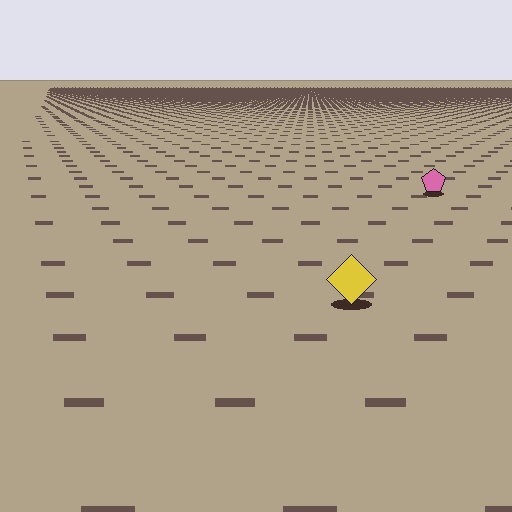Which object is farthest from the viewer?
The pink pentagon is farthest from the viewer. It appears smaller and the ground texture around it is denser.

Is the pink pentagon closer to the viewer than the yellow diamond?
No. The yellow diamond is closer — you can tell from the texture gradient: the ground texture is coarser near it.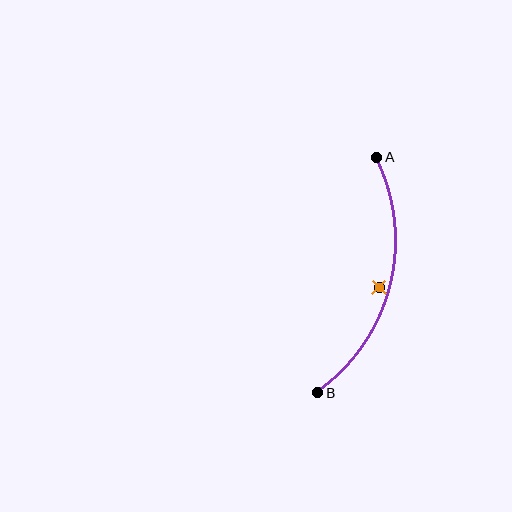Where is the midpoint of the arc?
The arc midpoint is the point on the curve farthest from the straight line joining A and B. It sits to the right of that line.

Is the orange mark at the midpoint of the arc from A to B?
No — the orange mark does not lie on the arc at all. It sits slightly inside the curve.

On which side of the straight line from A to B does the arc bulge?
The arc bulges to the right of the straight line connecting A and B.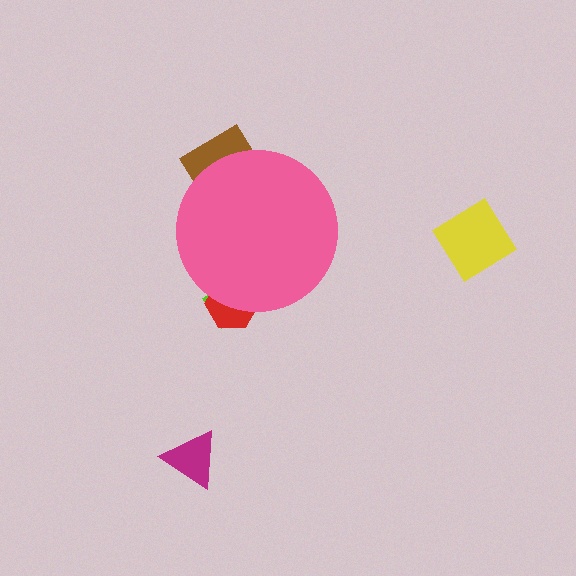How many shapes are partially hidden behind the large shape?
3 shapes are partially hidden.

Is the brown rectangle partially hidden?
Yes, the brown rectangle is partially hidden behind the pink circle.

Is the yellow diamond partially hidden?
No, the yellow diamond is fully visible.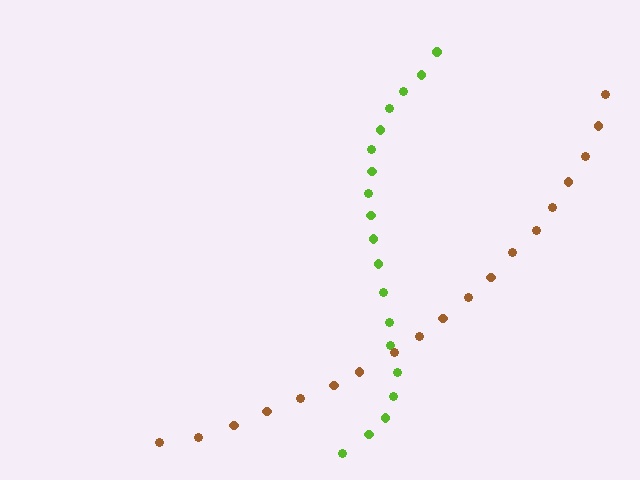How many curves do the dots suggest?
There are 2 distinct paths.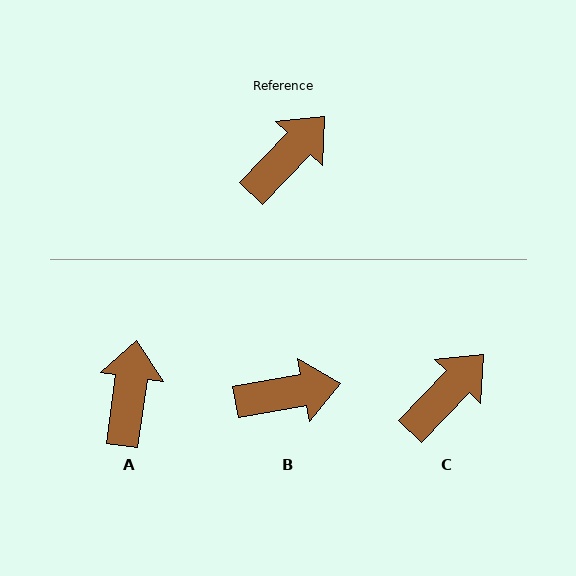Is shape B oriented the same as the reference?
No, it is off by about 36 degrees.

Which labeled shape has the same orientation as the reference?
C.